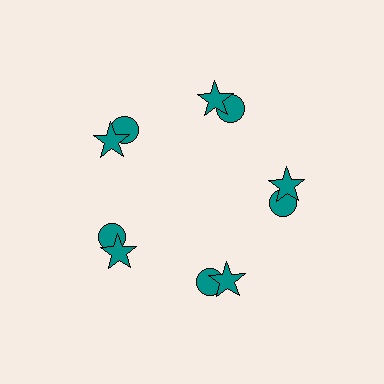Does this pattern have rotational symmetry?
Yes, this pattern has 5-fold rotational symmetry. It looks the same after rotating 72 degrees around the center.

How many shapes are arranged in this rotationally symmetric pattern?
There are 10 shapes, arranged in 5 groups of 2.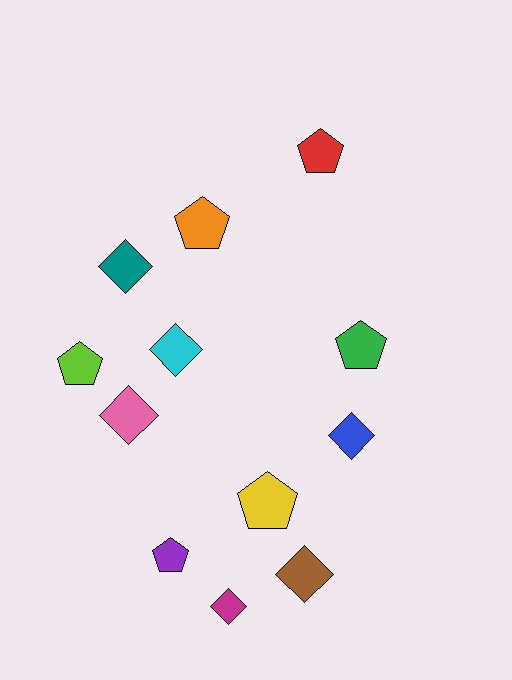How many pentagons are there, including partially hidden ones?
There are 6 pentagons.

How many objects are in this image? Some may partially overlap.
There are 12 objects.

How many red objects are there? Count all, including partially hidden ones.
There is 1 red object.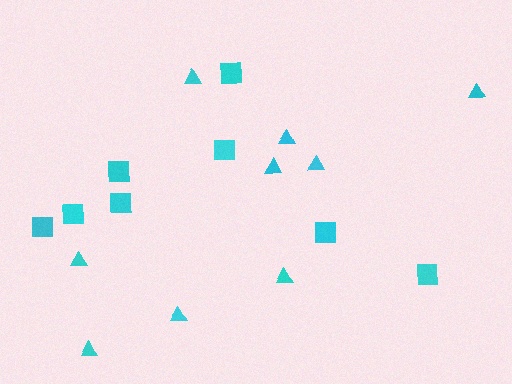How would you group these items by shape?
There are 2 groups: one group of squares (8) and one group of triangles (9).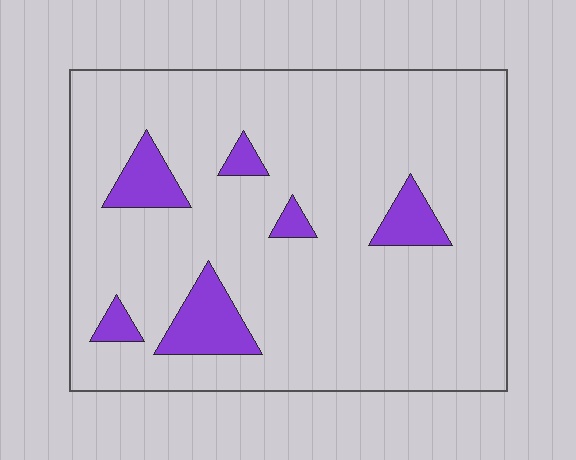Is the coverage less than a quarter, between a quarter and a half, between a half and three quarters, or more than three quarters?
Less than a quarter.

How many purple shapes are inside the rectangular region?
6.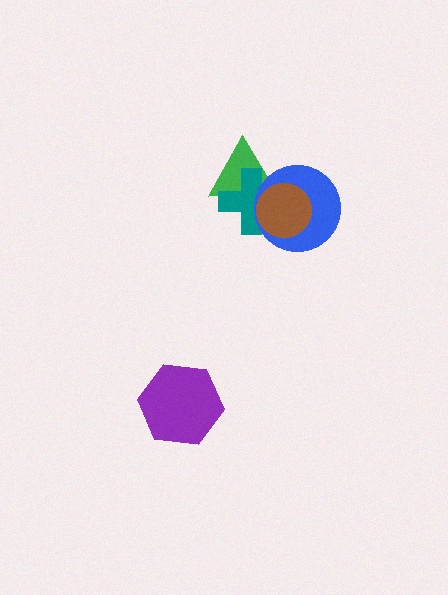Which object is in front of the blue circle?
The brown circle is in front of the blue circle.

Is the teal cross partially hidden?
Yes, it is partially covered by another shape.